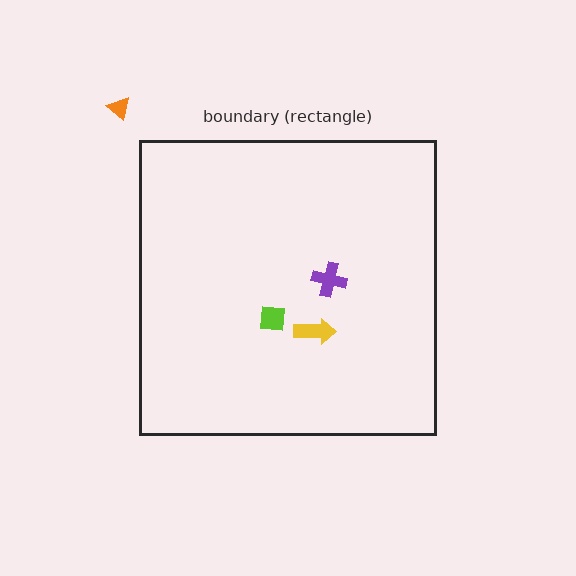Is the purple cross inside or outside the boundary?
Inside.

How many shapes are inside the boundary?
3 inside, 1 outside.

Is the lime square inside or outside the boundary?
Inside.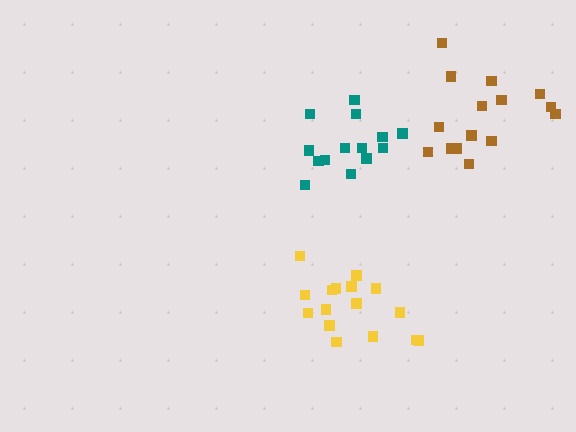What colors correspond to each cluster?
The clusters are colored: yellow, brown, teal.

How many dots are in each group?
Group 1: 16 dots, Group 2: 15 dots, Group 3: 14 dots (45 total).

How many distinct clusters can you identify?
There are 3 distinct clusters.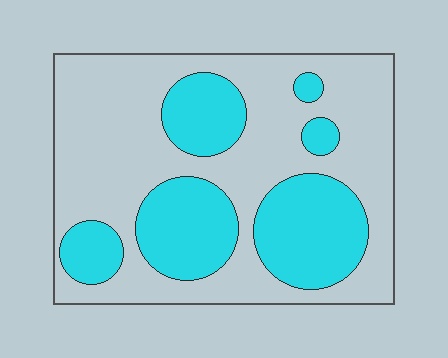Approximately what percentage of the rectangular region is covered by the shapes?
Approximately 35%.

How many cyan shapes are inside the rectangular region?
6.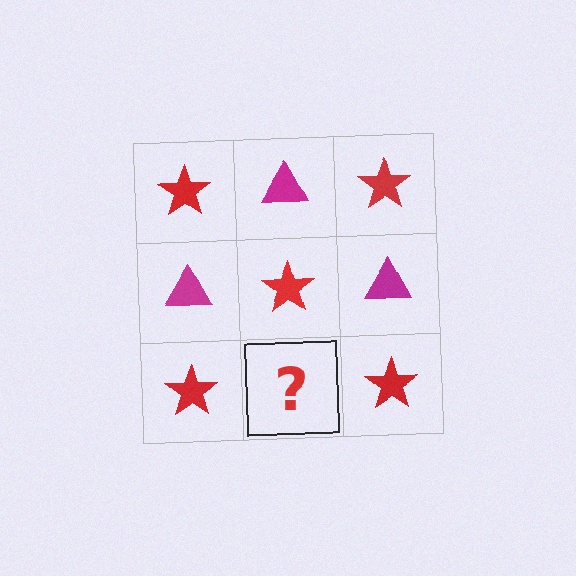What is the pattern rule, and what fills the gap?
The rule is that it alternates red star and magenta triangle in a checkerboard pattern. The gap should be filled with a magenta triangle.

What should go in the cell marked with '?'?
The missing cell should contain a magenta triangle.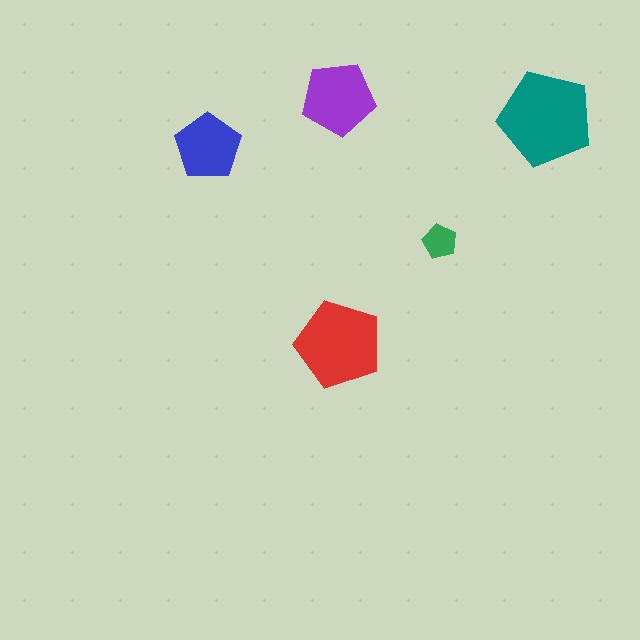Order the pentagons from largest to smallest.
the teal one, the red one, the purple one, the blue one, the green one.